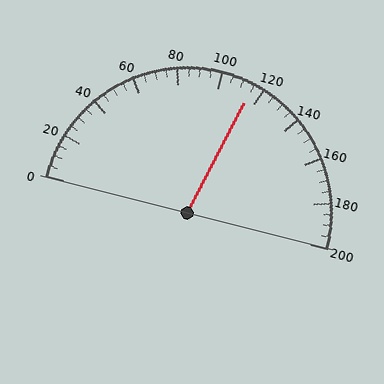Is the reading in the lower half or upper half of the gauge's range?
The reading is in the upper half of the range (0 to 200).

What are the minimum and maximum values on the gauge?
The gauge ranges from 0 to 200.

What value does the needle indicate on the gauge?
The needle indicates approximately 115.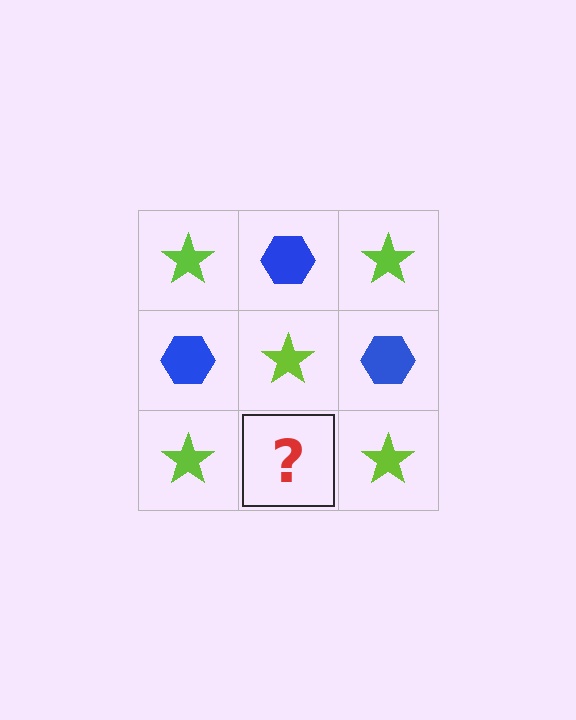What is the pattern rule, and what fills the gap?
The rule is that it alternates lime star and blue hexagon in a checkerboard pattern. The gap should be filled with a blue hexagon.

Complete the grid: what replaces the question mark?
The question mark should be replaced with a blue hexagon.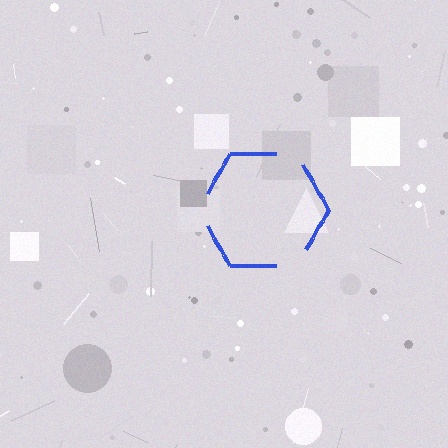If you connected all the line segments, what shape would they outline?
They would outline a hexagon.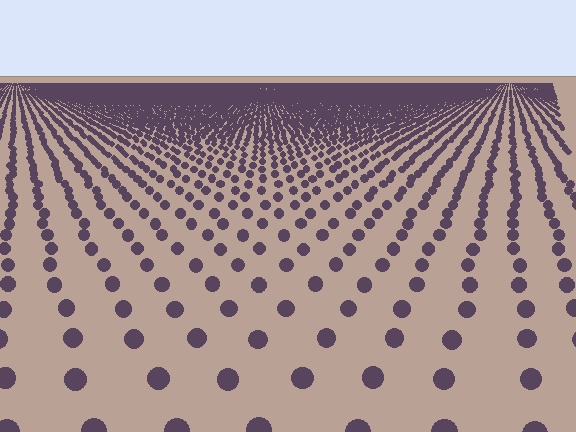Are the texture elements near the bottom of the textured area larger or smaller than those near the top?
Larger. Near the bottom, elements are closer to the viewer and appear at a bigger on-screen size.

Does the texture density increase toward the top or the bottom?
Density increases toward the top.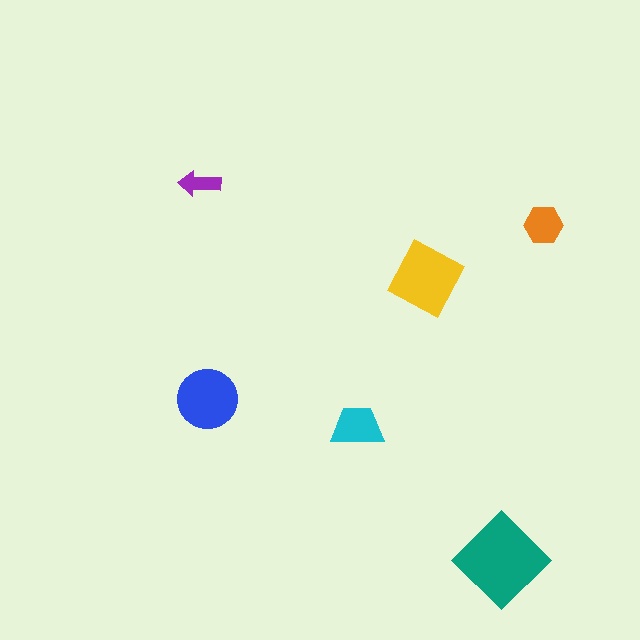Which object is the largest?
The teal diamond.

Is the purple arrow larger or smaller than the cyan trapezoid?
Smaller.